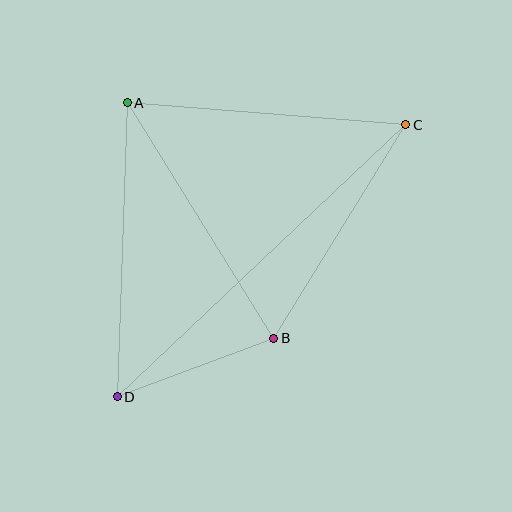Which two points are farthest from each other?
Points C and D are farthest from each other.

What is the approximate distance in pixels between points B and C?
The distance between B and C is approximately 251 pixels.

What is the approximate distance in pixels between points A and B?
The distance between A and B is approximately 277 pixels.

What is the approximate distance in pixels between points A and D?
The distance between A and D is approximately 294 pixels.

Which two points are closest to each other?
Points B and D are closest to each other.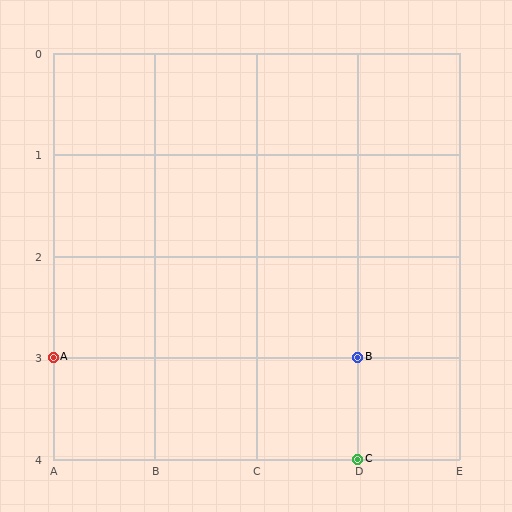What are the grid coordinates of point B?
Point B is at grid coordinates (D, 3).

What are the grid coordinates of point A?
Point A is at grid coordinates (A, 3).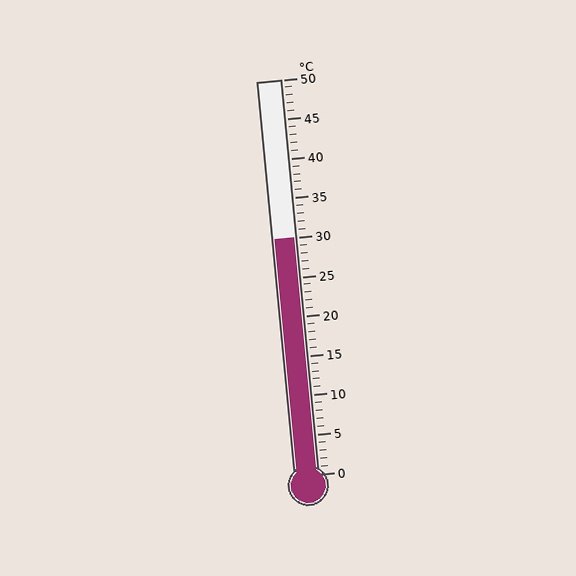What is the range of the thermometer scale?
The thermometer scale ranges from 0°C to 50°C.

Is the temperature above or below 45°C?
The temperature is below 45°C.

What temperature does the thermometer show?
The thermometer shows approximately 30°C.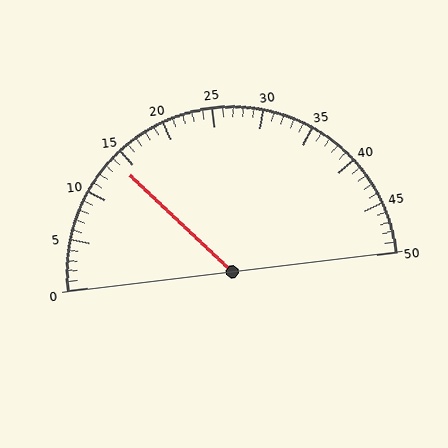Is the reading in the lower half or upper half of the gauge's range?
The reading is in the lower half of the range (0 to 50).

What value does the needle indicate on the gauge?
The needle indicates approximately 14.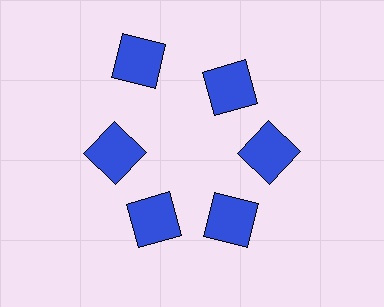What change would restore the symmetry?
The symmetry would be restored by moving it inward, back onto the ring so that all 6 squares sit at equal angles and equal distance from the center.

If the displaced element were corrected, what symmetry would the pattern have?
It would have 6-fold rotational symmetry — the pattern would map onto itself every 60 degrees.